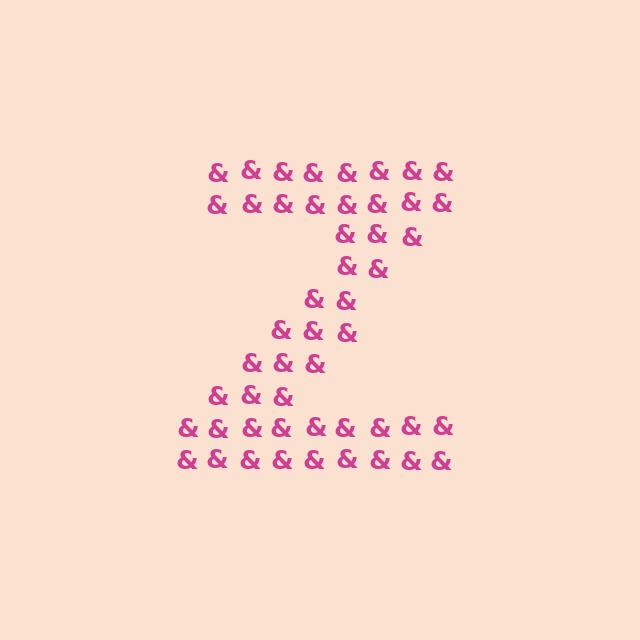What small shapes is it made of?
It is made of small ampersands.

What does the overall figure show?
The overall figure shows the letter Z.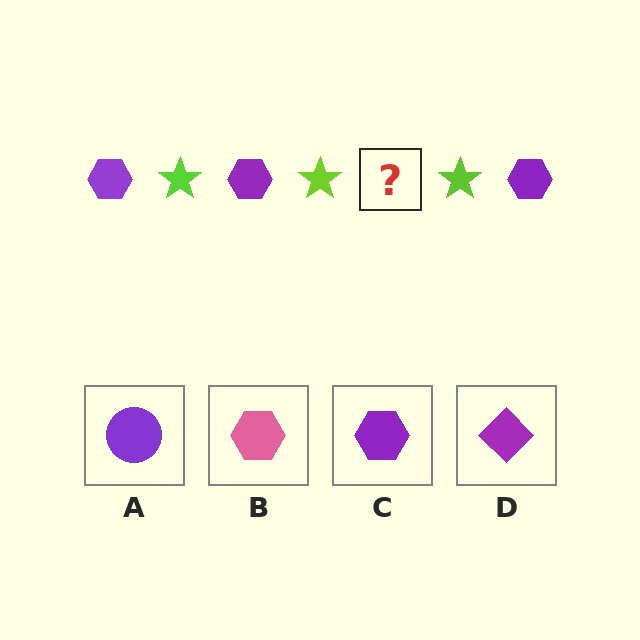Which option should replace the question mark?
Option C.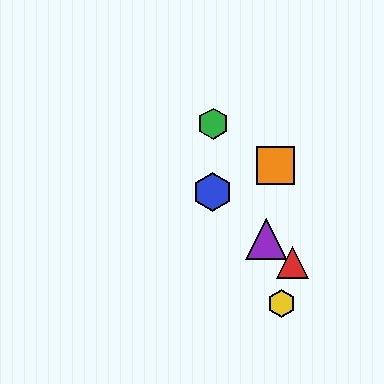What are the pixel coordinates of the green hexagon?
The green hexagon is at (213, 124).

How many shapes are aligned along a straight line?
3 shapes (the red triangle, the blue hexagon, the purple triangle) are aligned along a straight line.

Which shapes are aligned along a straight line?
The red triangle, the blue hexagon, the purple triangle are aligned along a straight line.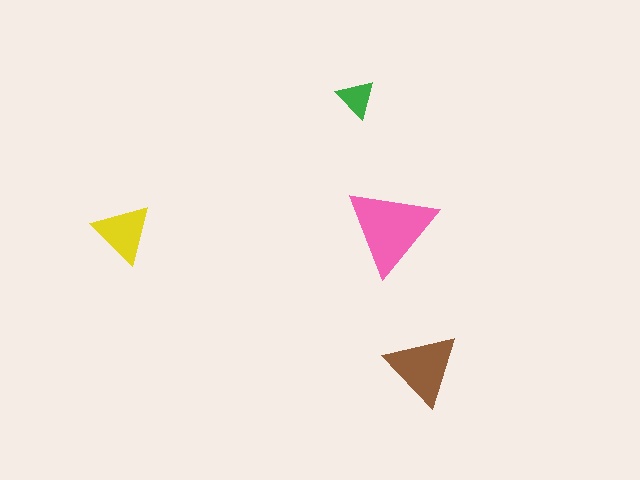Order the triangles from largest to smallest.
the pink one, the brown one, the yellow one, the green one.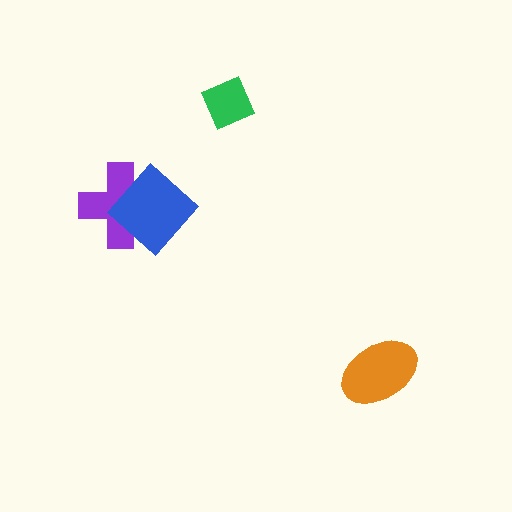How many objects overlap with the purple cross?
1 object overlaps with the purple cross.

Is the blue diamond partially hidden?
No, no other shape covers it.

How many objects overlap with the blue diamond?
1 object overlaps with the blue diamond.